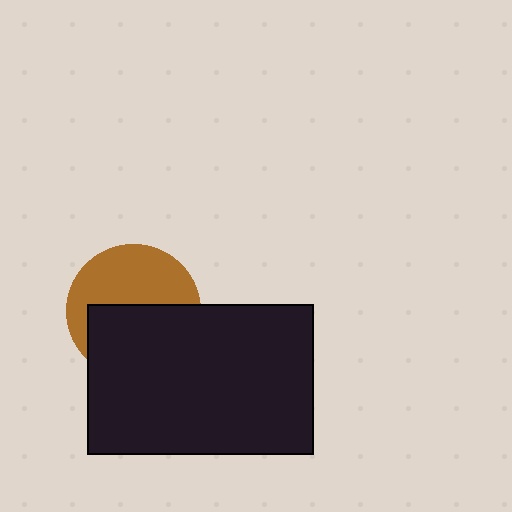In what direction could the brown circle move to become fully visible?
The brown circle could move up. That would shift it out from behind the black rectangle entirely.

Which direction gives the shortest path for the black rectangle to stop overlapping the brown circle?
Moving down gives the shortest separation.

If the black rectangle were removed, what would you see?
You would see the complete brown circle.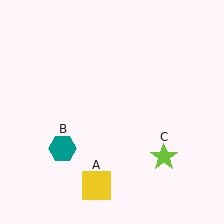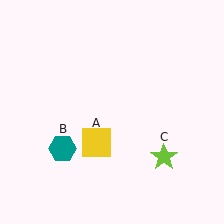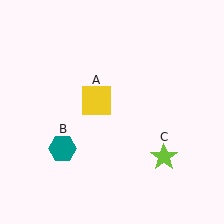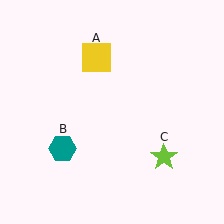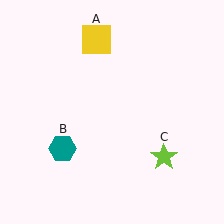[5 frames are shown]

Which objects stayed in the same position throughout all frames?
Teal hexagon (object B) and lime star (object C) remained stationary.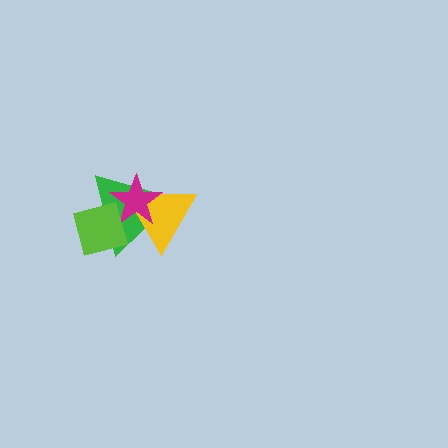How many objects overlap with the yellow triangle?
3 objects overlap with the yellow triangle.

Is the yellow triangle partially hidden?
Yes, it is partially covered by another shape.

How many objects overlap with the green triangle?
3 objects overlap with the green triangle.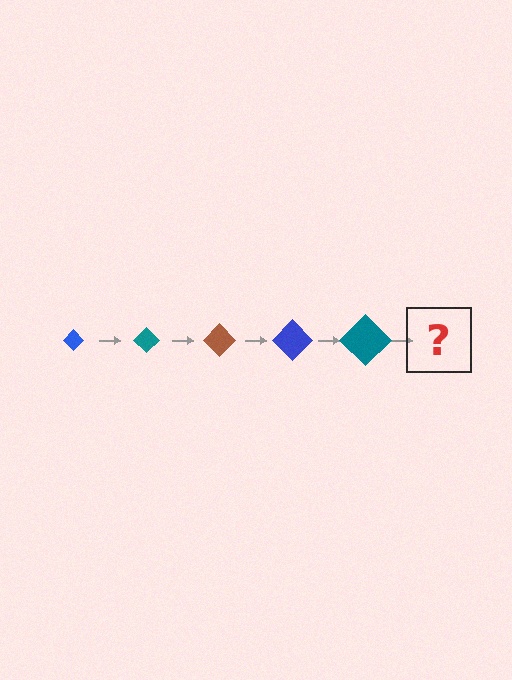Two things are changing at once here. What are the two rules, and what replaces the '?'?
The two rules are that the diamond grows larger each step and the color cycles through blue, teal, and brown. The '?' should be a brown diamond, larger than the previous one.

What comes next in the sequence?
The next element should be a brown diamond, larger than the previous one.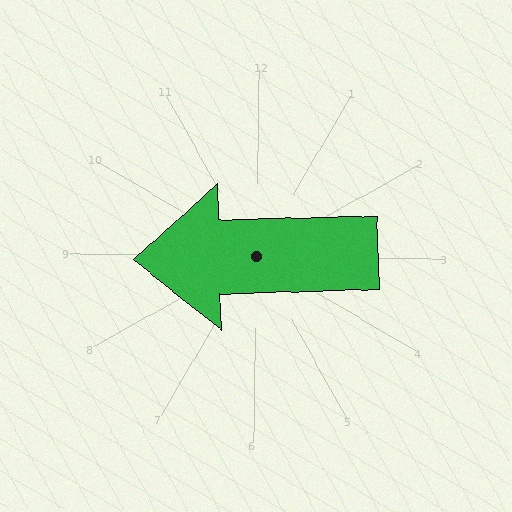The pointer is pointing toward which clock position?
Roughly 9 o'clock.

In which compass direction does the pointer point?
West.